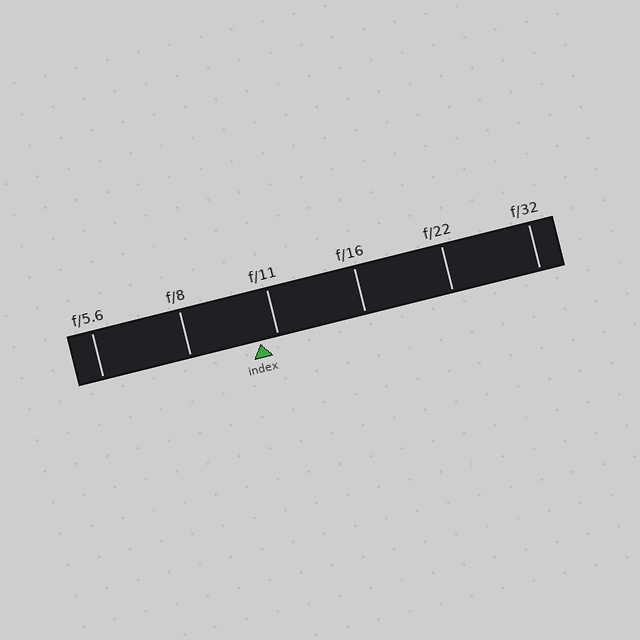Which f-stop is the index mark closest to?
The index mark is closest to f/11.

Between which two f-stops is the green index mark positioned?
The index mark is between f/8 and f/11.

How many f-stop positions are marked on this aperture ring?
There are 6 f-stop positions marked.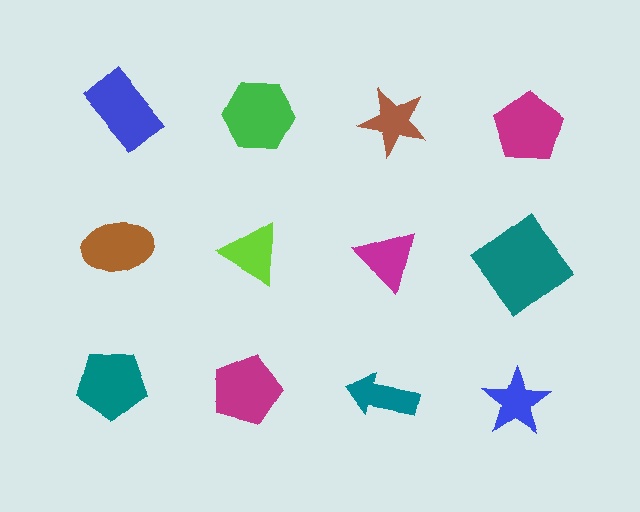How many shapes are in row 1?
4 shapes.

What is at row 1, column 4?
A magenta pentagon.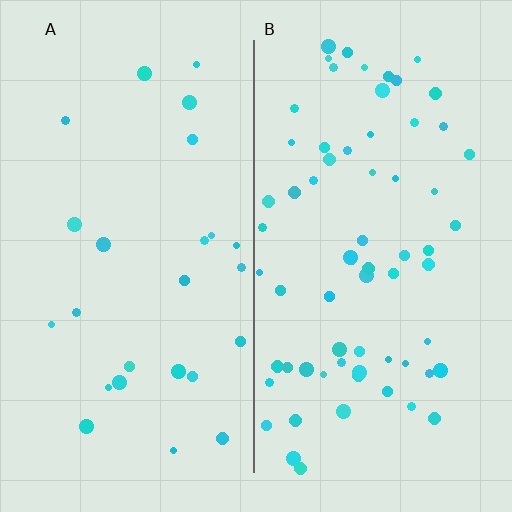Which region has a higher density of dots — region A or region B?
B (the right).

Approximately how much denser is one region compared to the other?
Approximately 2.6× — region B over region A.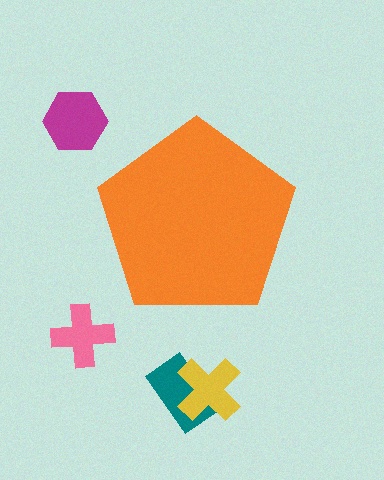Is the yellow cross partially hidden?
No, the yellow cross is fully visible.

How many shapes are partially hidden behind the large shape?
0 shapes are partially hidden.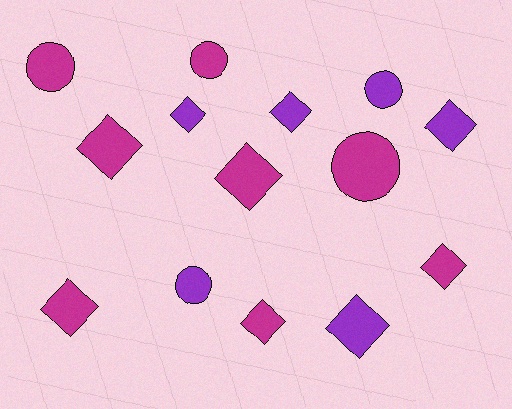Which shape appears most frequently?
Diamond, with 9 objects.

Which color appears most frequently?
Magenta, with 8 objects.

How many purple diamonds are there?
There are 4 purple diamonds.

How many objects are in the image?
There are 14 objects.